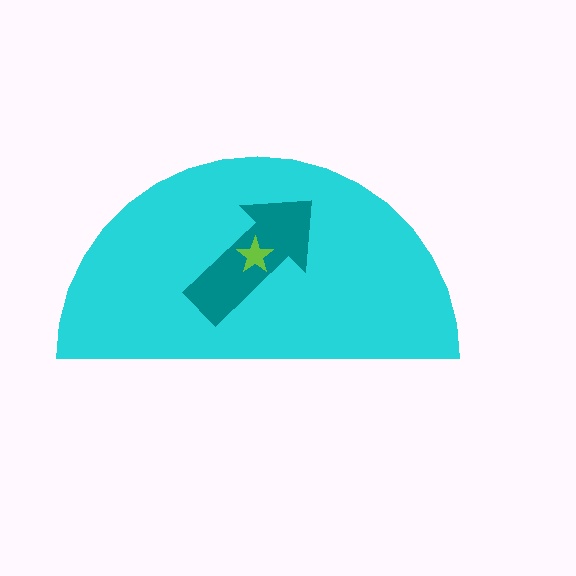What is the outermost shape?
The cyan semicircle.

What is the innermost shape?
The lime star.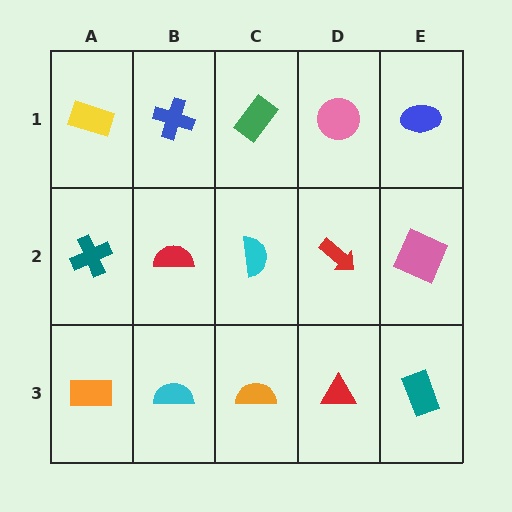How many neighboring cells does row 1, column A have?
2.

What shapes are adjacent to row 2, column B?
A blue cross (row 1, column B), a cyan semicircle (row 3, column B), a teal cross (row 2, column A), a cyan semicircle (row 2, column C).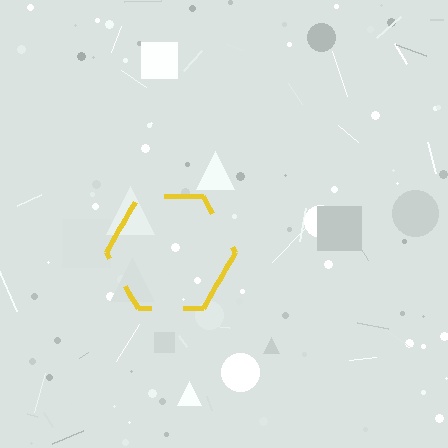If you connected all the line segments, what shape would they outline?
They would outline a hexagon.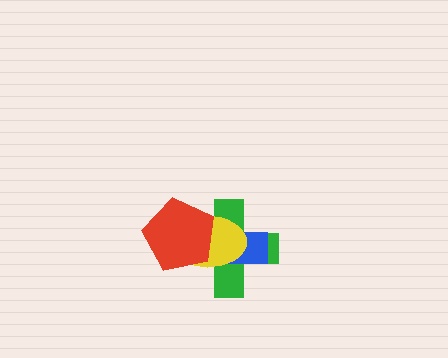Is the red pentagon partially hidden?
No, no other shape covers it.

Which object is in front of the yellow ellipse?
The red pentagon is in front of the yellow ellipse.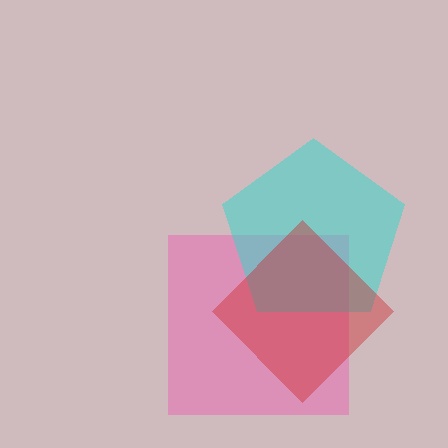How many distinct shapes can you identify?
There are 3 distinct shapes: a pink square, a cyan pentagon, a red diamond.